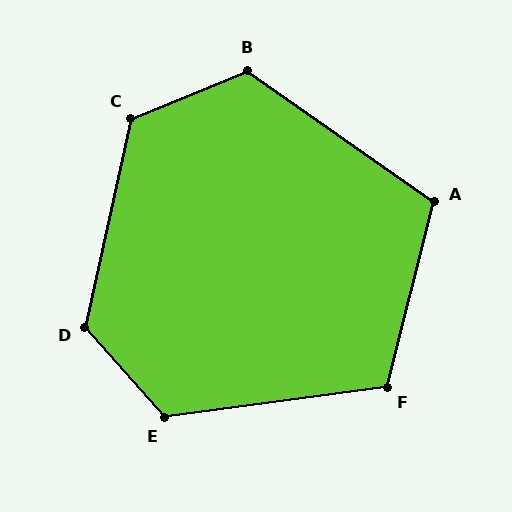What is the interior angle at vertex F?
Approximately 112 degrees (obtuse).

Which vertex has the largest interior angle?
D, at approximately 126 degrees.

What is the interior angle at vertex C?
Approximately 125 degrees (obtuse).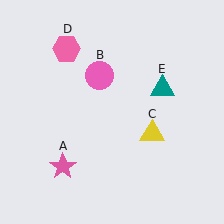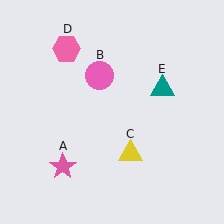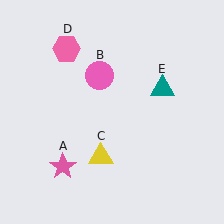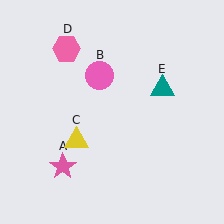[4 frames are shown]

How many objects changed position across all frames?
1 object changed position: yellow triangle (object C).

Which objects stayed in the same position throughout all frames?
Pink star (object A) and pink circle (object B) and pink hexagon (object D) and teal triangle (object E) remained stationary.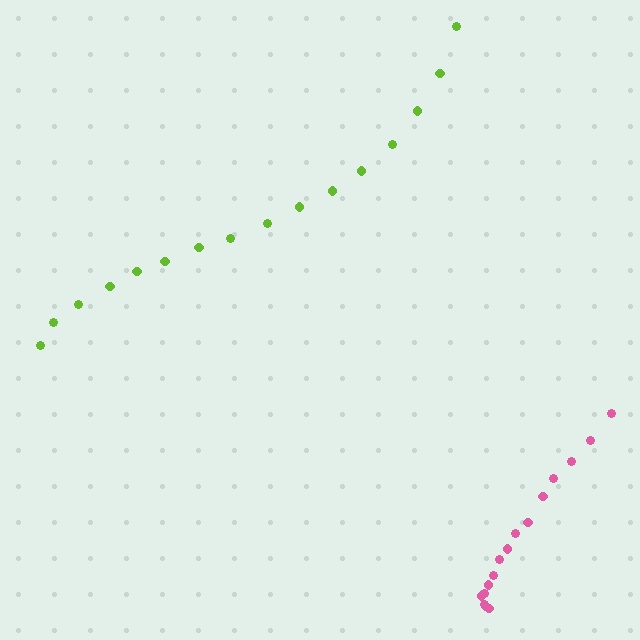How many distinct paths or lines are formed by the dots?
There are 2 distinct paths.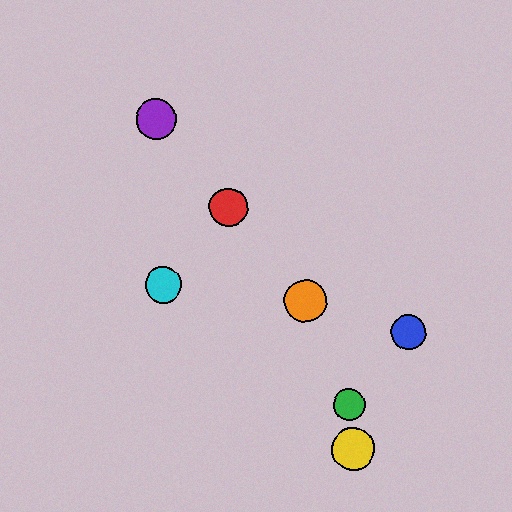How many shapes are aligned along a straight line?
3 shapes (the red circle, the purple circle, the orange circle) are aligned along a straight line.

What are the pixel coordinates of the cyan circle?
The cyan circle is at (164, 285).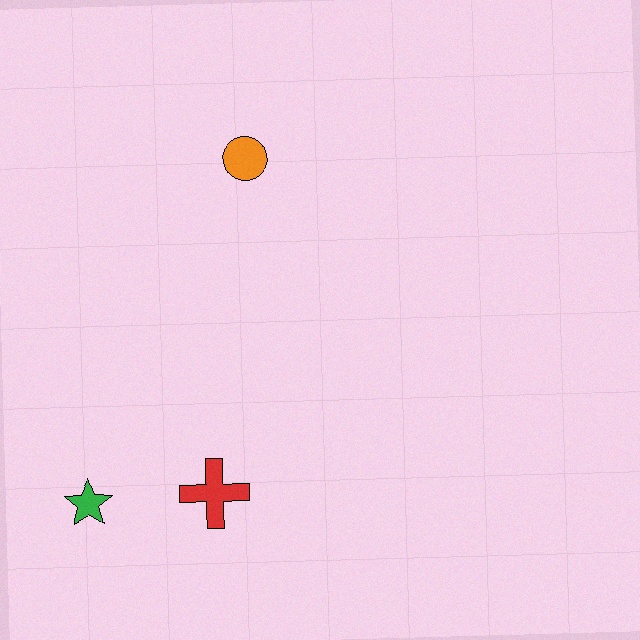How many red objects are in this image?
There is 1 red object.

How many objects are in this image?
There are 3 objects.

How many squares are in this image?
There are no squares.